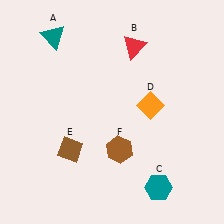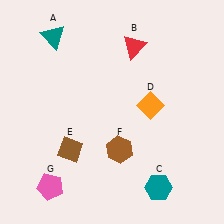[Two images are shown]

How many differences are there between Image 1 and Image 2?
There is 1 difference between the two images.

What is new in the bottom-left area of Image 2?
A pink pentagon (G) was added in the bottom-left area of Image 2.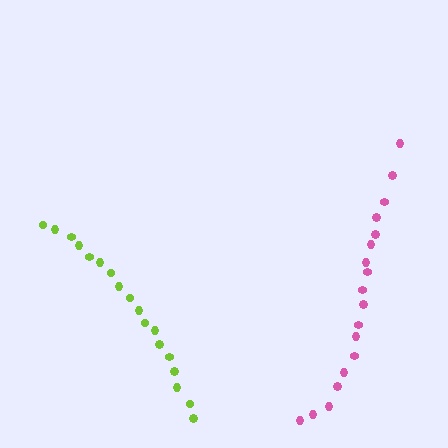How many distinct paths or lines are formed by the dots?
There are 2 distinct paths.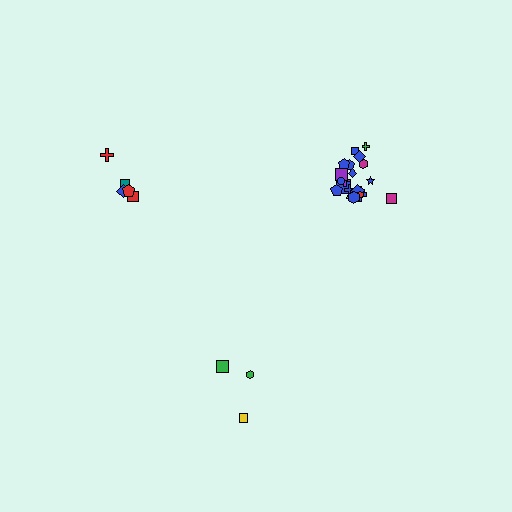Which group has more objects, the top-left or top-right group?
The top-right group.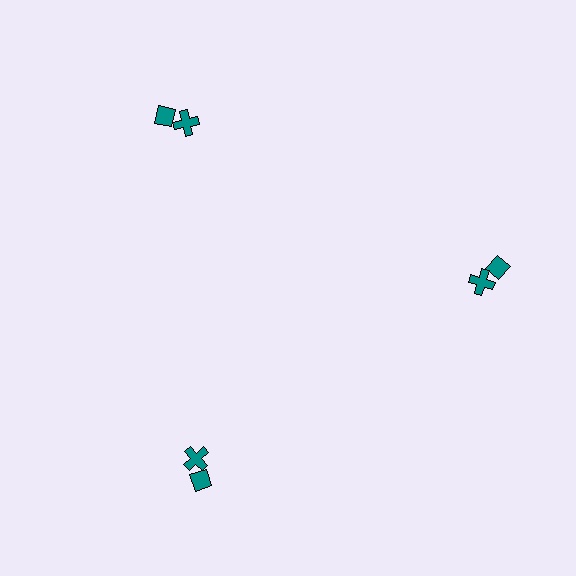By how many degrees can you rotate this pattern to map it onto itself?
The pattern maps onto itself every 120 degrees of rotation.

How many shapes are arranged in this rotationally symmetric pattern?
There are 6 shapes, arranged in 3 groups of 2.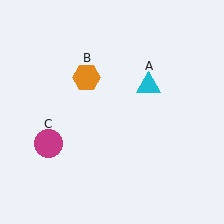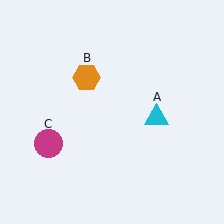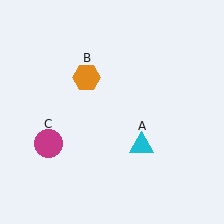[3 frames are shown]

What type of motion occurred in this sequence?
The cyan triangle (object A) rotated clockwise around the center of the scene.